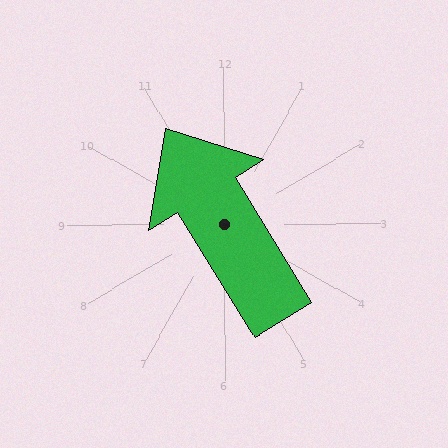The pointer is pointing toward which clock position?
Roughly 11 o'clock.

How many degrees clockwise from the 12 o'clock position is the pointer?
Approximately 328 degrees.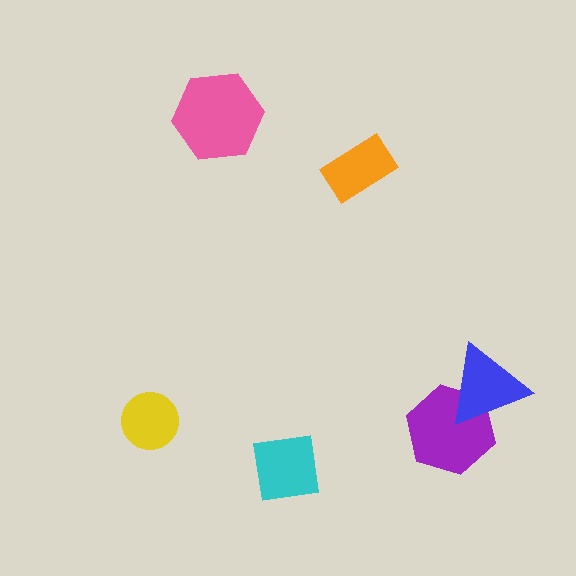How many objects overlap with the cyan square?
0 objects overlap with the cyan square.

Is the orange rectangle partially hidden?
No, no other shape covers it.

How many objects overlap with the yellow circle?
0 objects overlap with the yellow circle.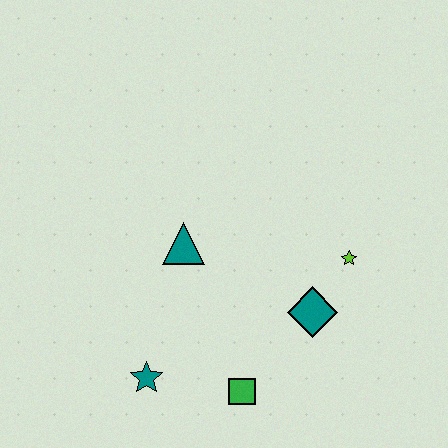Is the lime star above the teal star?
Yes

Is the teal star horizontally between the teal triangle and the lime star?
No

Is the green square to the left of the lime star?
Yes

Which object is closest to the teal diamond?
The lime star is closest to the teal diamond.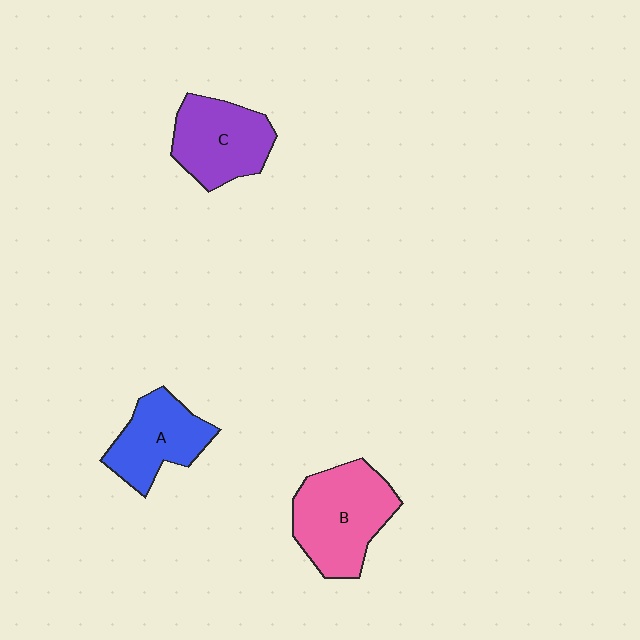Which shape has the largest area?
Shape B (pink).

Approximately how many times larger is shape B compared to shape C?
Approximately 1.2 times.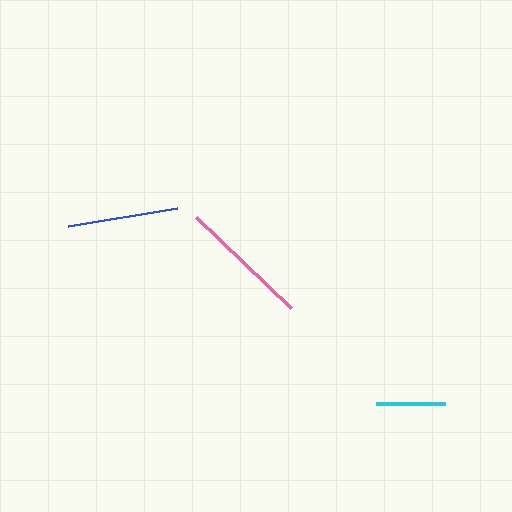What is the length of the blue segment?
The blue segment is approximately 110 pixels long.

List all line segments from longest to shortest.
From longest to shortest: pink, blue, cyan.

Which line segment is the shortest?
The cyan line is the shortest at approximately 69 pixels.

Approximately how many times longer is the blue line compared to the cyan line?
The blue line is approximately 1.6 times the length of the cyan line.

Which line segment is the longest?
The pink line is the longest at approximately 132 pixels.